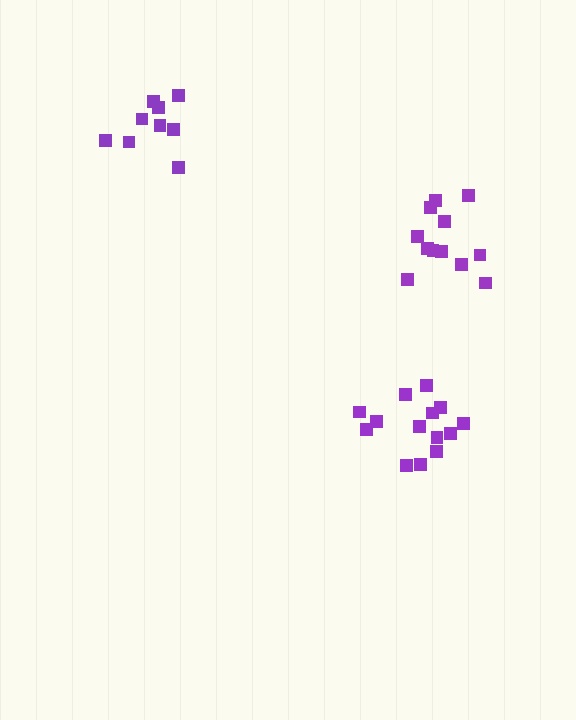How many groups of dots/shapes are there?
There are 3 groups.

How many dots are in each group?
Group 1: 9 dots, Group 2: 14 dots, Group 3: 12 dots (35 total).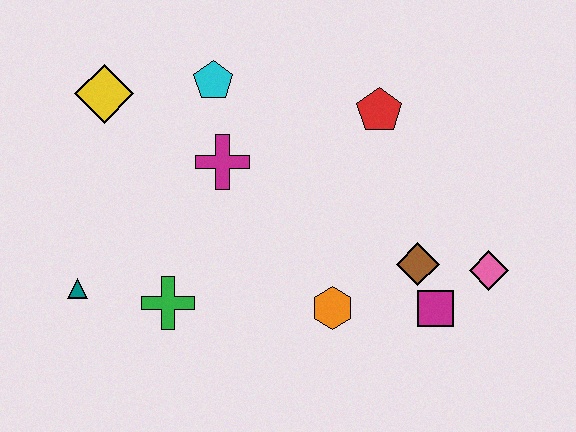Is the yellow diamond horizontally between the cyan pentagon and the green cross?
No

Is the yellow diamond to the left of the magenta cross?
Yes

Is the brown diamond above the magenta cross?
No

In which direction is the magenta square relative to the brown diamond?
The magenta square is below the brown diamond.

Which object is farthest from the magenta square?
The yellow diamond is farthest from the magenta square.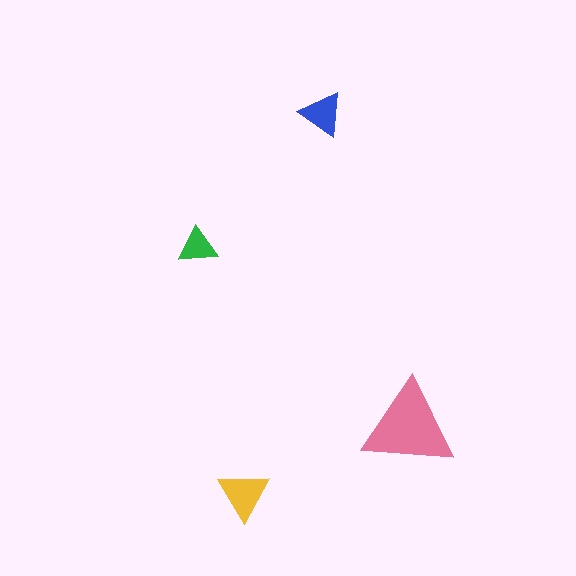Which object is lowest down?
The yellow triangle is bottommost.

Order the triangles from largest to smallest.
the pink one, the yellow one, the blue one, the green one.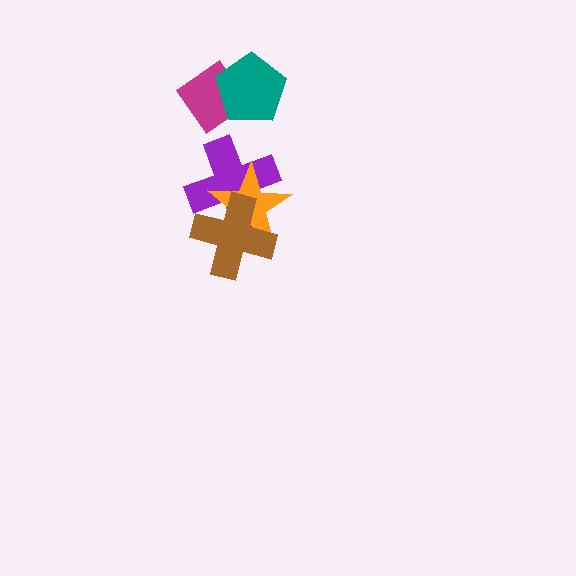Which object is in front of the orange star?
The brown cross is in front of the orange star.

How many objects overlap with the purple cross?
2 objects overlap with the purple cross.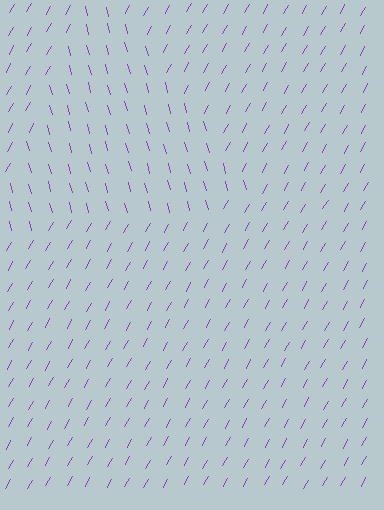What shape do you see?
I see a triangle.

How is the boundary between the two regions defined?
The boundary is defined purely by a change in line orientation (approximately 45 degrees difference). All lines are the same color and thickness.